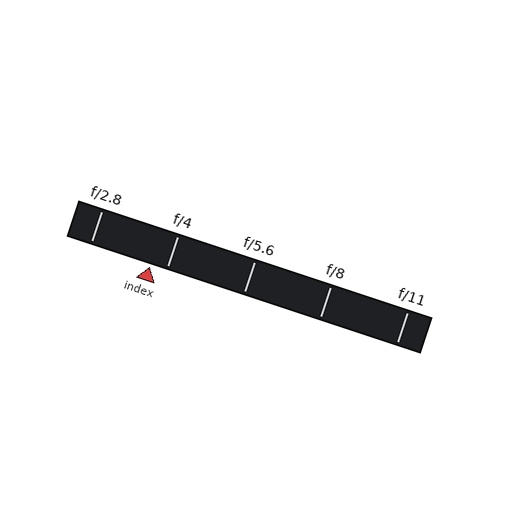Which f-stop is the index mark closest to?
The index mark is closest to f/4.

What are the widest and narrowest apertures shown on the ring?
The widest aperture shown is f/2.8 and the narrowest is f/11.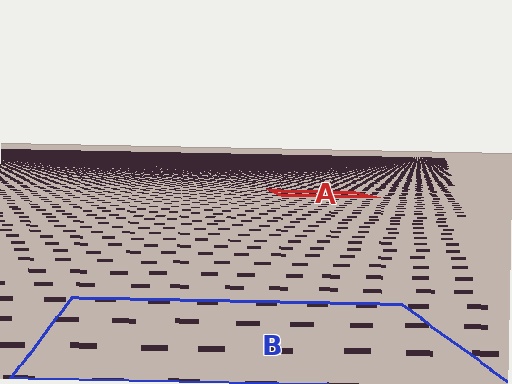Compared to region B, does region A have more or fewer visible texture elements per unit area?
Region A has more texture elements per unit area — they are packed more densely because it is farther away.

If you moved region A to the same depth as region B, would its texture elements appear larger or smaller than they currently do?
They would appear larger. At a closer depth, the same texture elements are projected at a bigger on-screen size.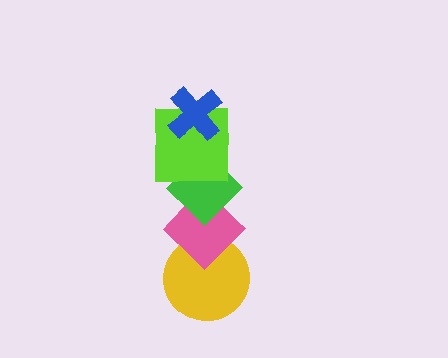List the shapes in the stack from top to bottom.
From top to bottom: the blue cross, the lime square, the green diamond, the pink diamond, the yellow circle.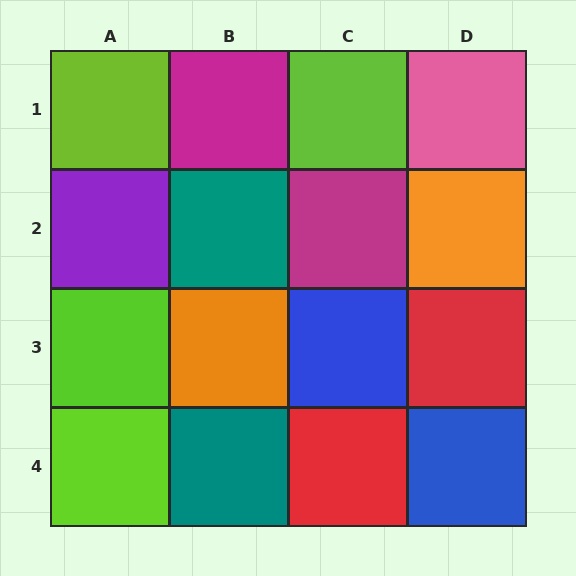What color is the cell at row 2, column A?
Purple.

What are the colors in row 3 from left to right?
Lime, orange, blue, red.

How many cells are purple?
1 cell is purple.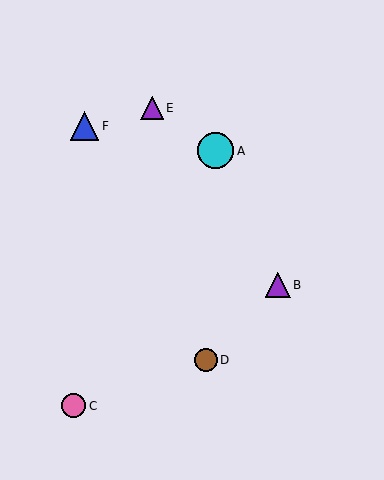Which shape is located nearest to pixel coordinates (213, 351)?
The brown circle (labeled D) at (206, 360) is nearest to that location.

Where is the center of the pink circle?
The center of the pink circle is at (73, 406).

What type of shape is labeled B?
Shape B is a purple triangle.